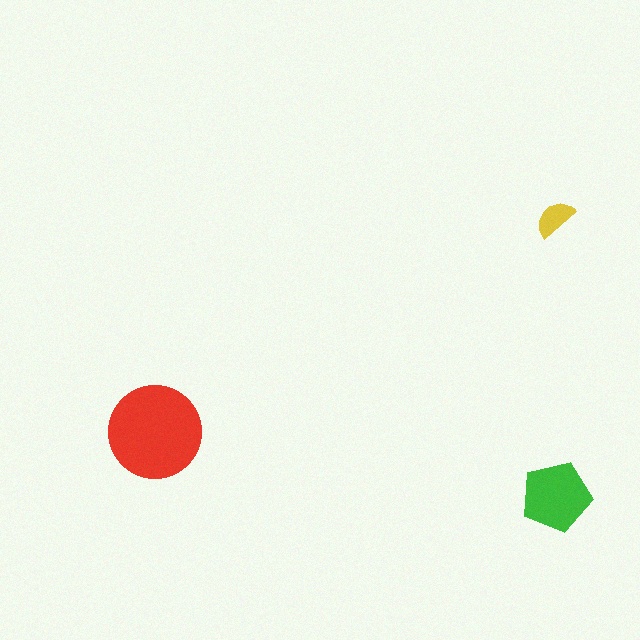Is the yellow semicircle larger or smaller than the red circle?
Smaller.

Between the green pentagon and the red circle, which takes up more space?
The red circle.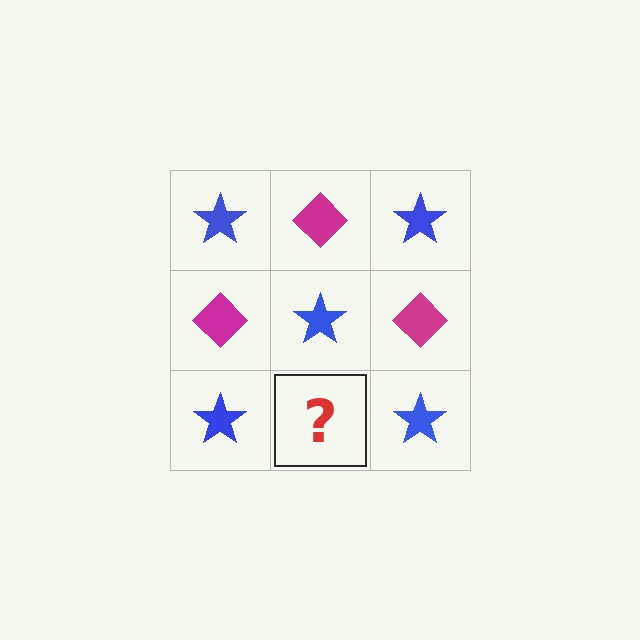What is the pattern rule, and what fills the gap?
The rule is that it alternates blue star and magenta diamond in a checkerboard pattern. The gap should be filled with a magenta diamond.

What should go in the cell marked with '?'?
The missing cell should contain a magenta diamond.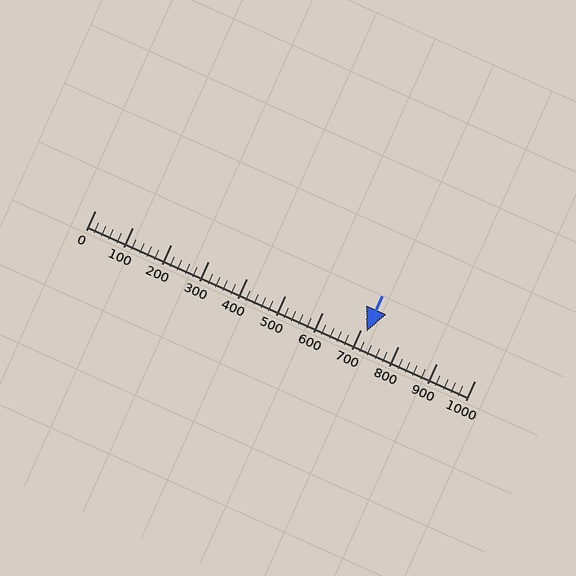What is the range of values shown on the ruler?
The ruler shows values from 0 to 1000.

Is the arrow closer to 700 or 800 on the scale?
The arrow is closer to 700.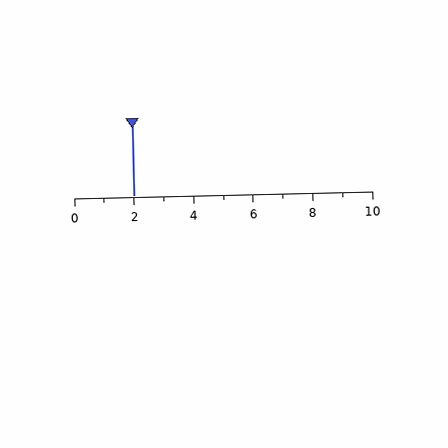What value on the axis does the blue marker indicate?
The marker indicates approximately 2.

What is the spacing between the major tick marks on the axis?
The major ticks are spaced 2 apart.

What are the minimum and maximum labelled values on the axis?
The axis runs from 0 to 10.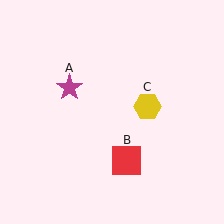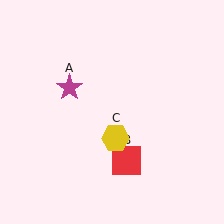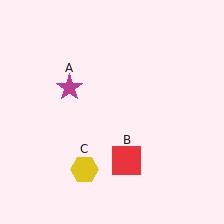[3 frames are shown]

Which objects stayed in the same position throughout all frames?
Magenta star (object A) and red square (object B) remained stationary.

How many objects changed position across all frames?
1 object changed position: yellow hexagon (object C).